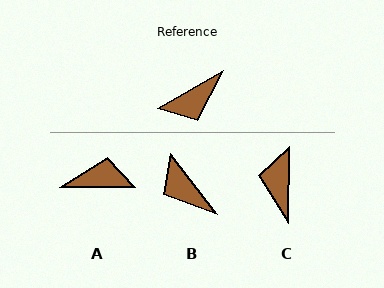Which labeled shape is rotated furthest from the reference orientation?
A, about 150 degrees away.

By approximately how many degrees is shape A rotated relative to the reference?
Approximately 150 degrees counter-clockwise.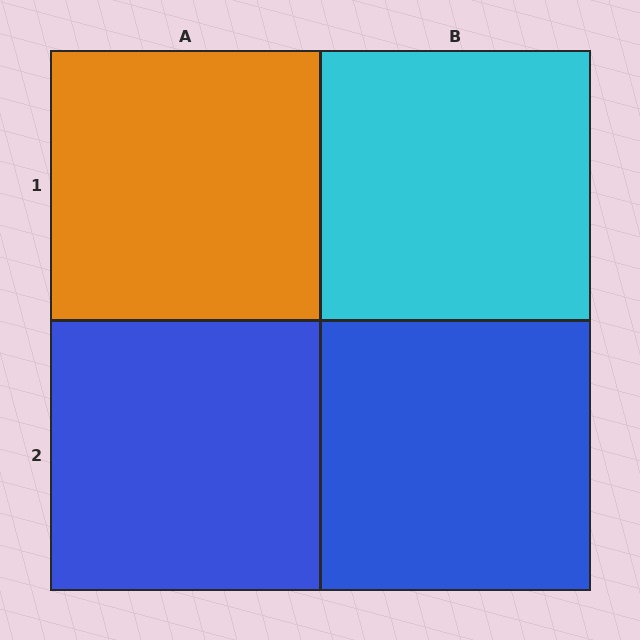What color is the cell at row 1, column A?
Orange.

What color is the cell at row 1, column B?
Cyan.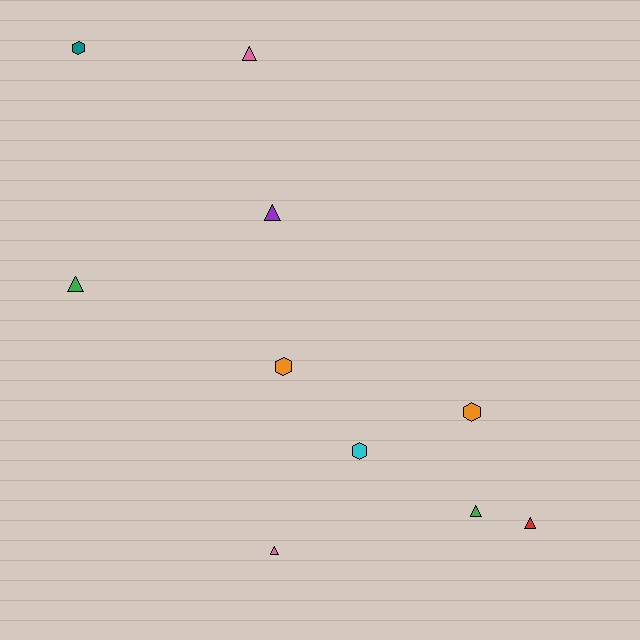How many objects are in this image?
There are 10 objects.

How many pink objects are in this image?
There are 2 pink objects.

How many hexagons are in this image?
There are 4 hexagons.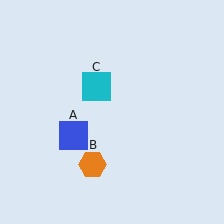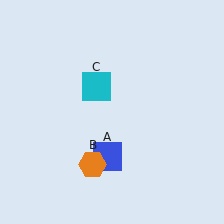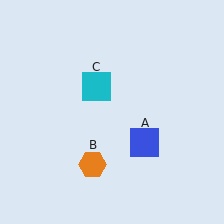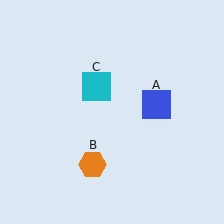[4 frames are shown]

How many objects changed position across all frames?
1 object changed position: blue square (object A).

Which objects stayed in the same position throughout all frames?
Orange hexagon (object B) and cyan square (object C) remained stationary.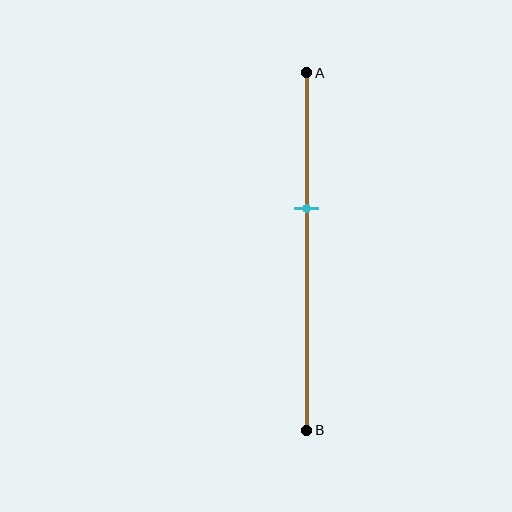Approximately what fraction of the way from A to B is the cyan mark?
The cyan mark is approximately 40% of the way from A to B.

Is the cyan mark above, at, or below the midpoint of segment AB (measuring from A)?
The cyan mark is above the midpoint of segment AB.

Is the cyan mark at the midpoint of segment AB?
No, the mark is at about 40% from A, not at the 50% midpoint.